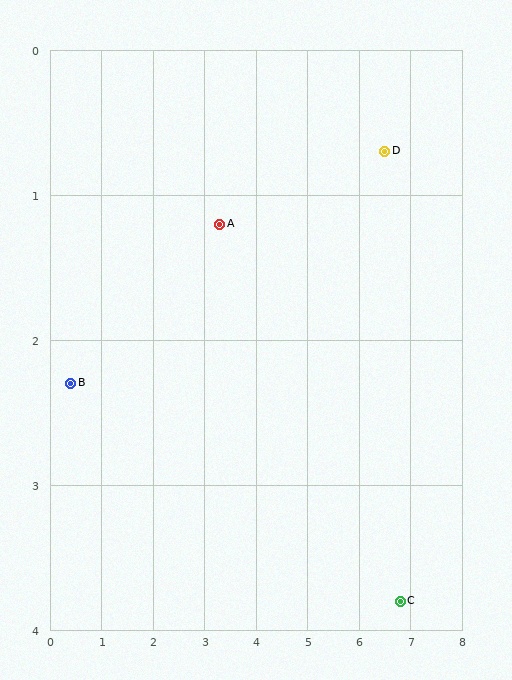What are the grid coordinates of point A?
Point A is at approximately (3.3, 1.2).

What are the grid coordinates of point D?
Point D is at approximately (6.5, 0.7).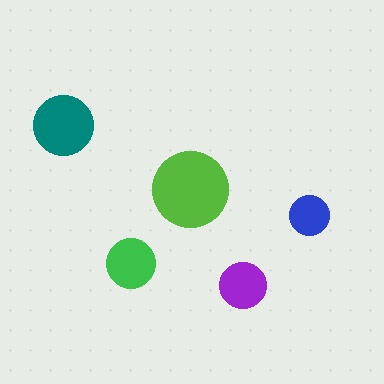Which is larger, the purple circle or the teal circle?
The teal one.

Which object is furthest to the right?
The blue circle is rightmost.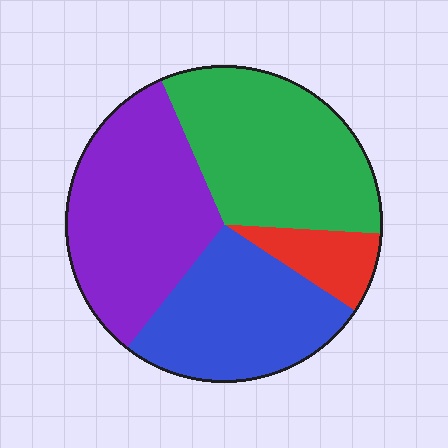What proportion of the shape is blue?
Blue takes up about one quarter (1/4) of the shape.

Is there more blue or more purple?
Purple.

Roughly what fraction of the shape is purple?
Purple covers roughly 35% of the shape.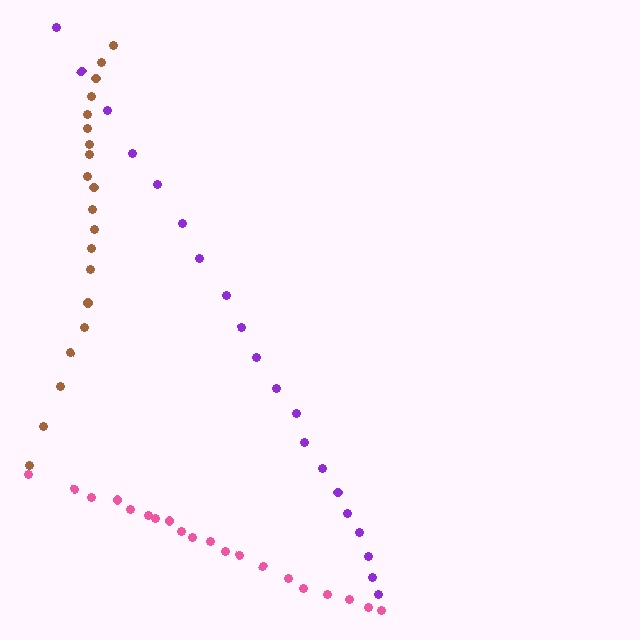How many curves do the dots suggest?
There are 3 distinct paths.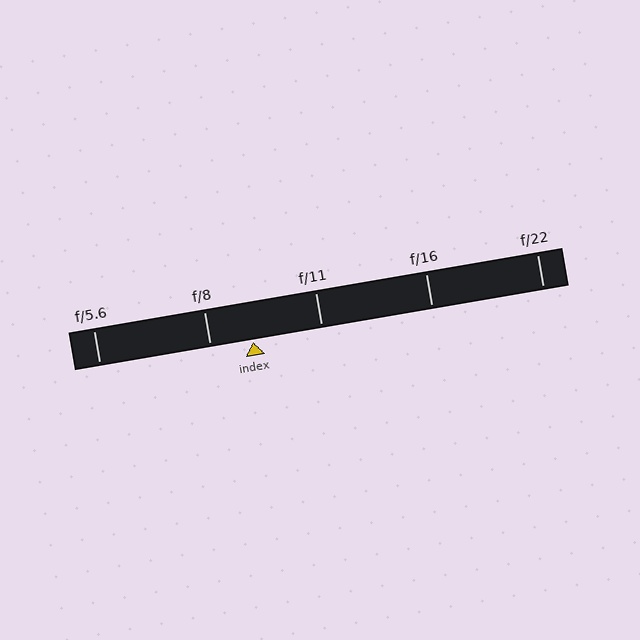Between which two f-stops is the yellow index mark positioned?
The index mark is between f/8 and f/11.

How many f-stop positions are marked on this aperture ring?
There are 5 f-stop positions marked.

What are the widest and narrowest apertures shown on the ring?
The widest aperture shown is f/5.6 and the narrowest is f/22.